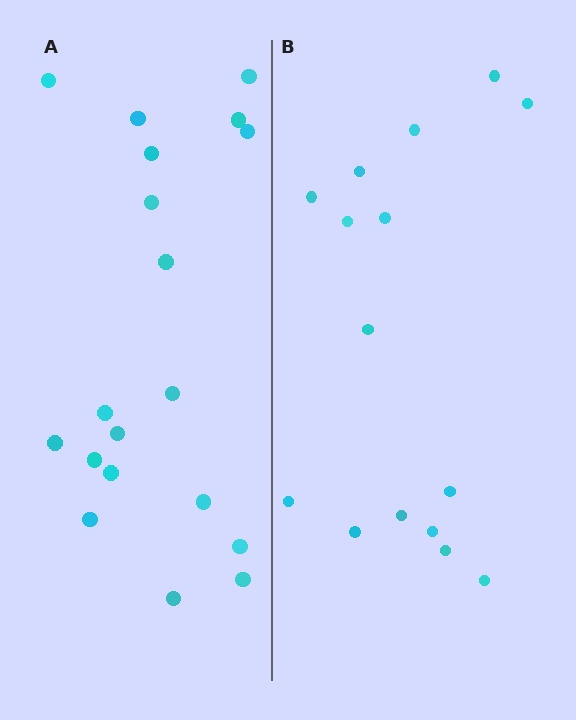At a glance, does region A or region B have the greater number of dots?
Region A (the left region) has more dots.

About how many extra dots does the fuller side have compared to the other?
Region A has about 4 more dots than region B.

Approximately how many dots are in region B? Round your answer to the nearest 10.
About 20 dots. (The exact count is 15, which rounds to 20.)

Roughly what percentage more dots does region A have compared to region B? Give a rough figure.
About 25% more.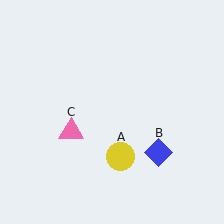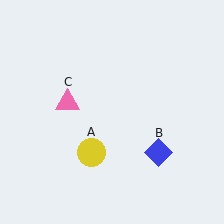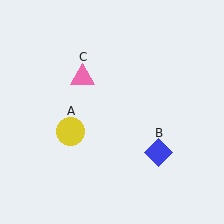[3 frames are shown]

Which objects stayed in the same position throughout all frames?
Blue diamond (object B) remained stationary.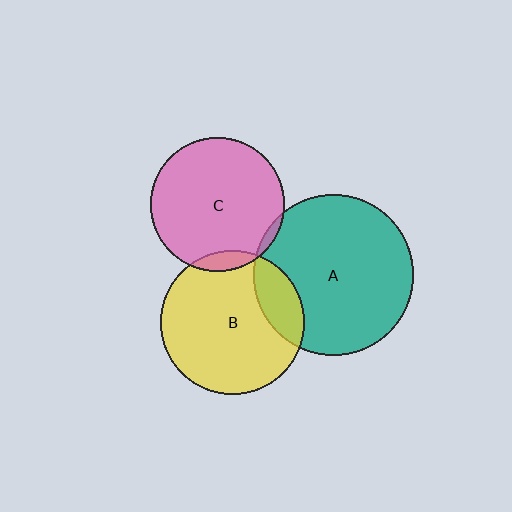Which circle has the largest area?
Circle A (teal).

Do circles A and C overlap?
Yes.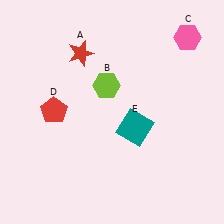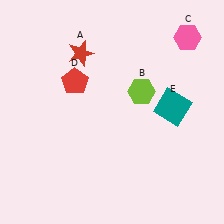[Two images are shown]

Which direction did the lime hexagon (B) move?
The lime hexagon (B) moved right.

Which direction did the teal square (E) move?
The teal square (E) moved right.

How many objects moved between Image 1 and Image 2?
3 objects moved between the two images.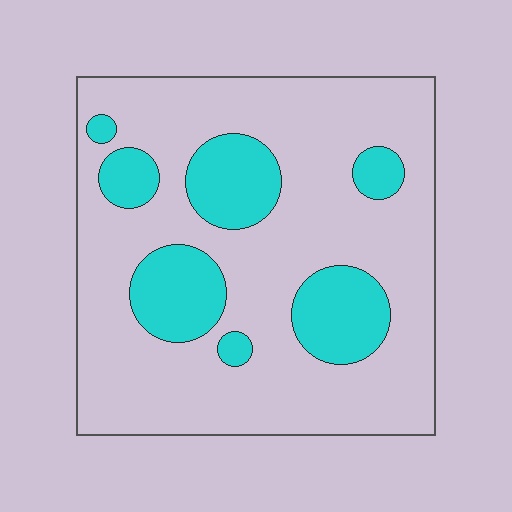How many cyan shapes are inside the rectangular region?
7.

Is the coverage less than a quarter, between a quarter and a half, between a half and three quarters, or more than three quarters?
Less than a quarter.